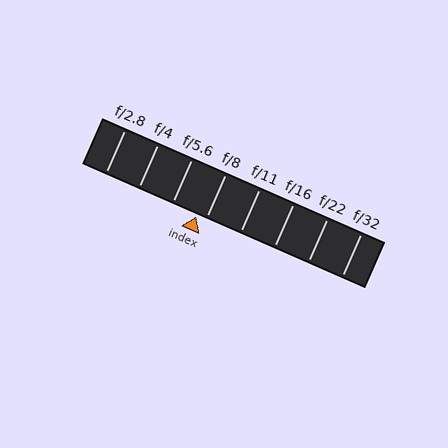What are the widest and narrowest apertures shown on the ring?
The widest aperture shown is f/2.8 and the narrowest is f/32.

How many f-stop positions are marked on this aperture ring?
There are 8 f-stop positions marked.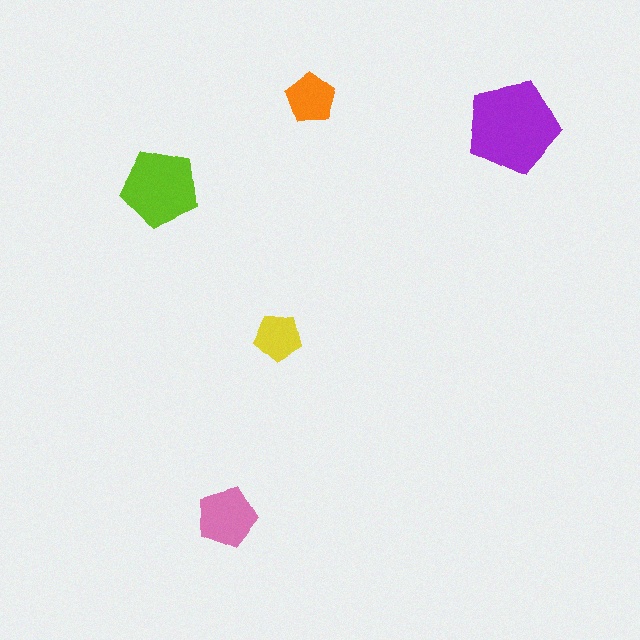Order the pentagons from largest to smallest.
the purple one, the lime one, the pink one, the orange one, the yellow one.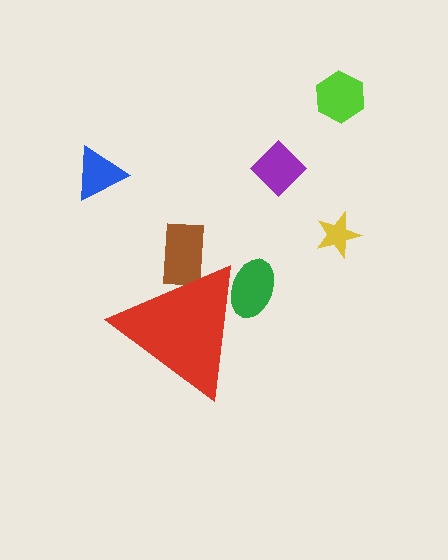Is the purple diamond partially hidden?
No, the purple diamond is fully visible.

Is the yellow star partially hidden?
No, the yellow star is fully visible.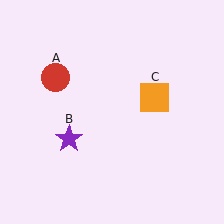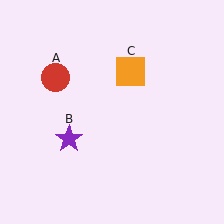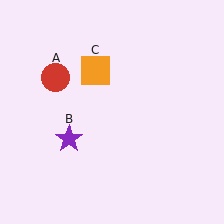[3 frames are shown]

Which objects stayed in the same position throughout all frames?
Red circle (object A) and purple star (object B) remained stationary.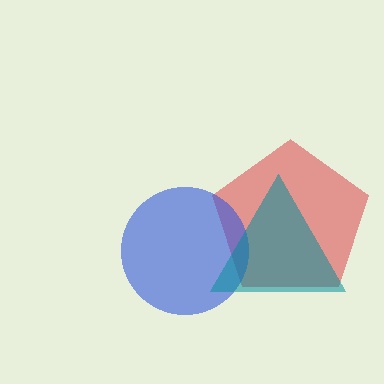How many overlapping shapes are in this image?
There are 3 overlapping shapes in the image.